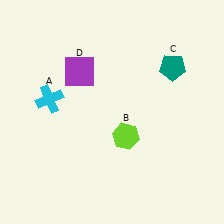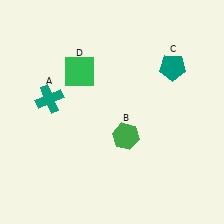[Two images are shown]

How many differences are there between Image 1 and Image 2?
There are 3 differences between the two images.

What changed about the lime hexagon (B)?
In Image 1, B is lime. In Image 2, it changed to green.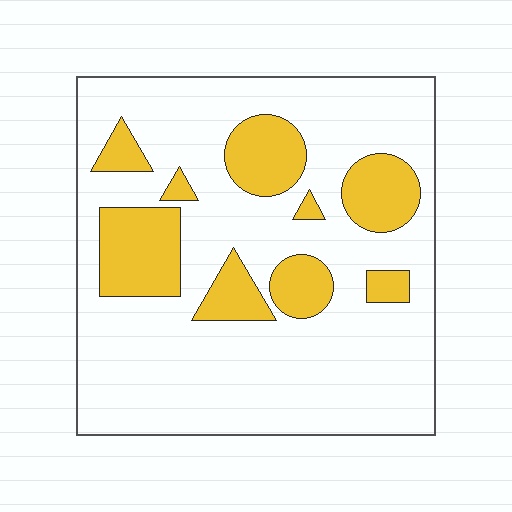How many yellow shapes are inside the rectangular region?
9.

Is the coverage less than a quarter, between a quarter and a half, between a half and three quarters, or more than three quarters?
Less than a quarter.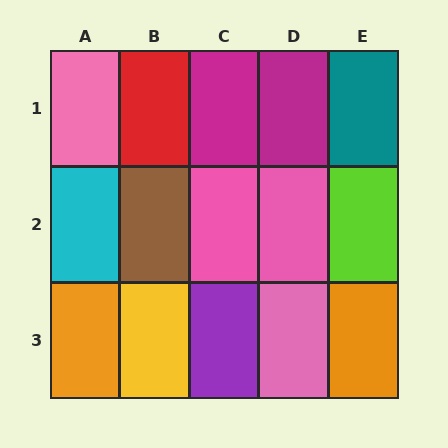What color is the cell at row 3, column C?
Purple.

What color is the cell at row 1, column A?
Pink.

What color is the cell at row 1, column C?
Magenta.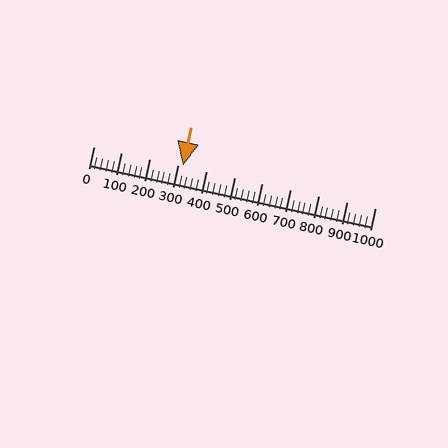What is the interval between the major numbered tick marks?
The major tick marks are spaced 100 units apart.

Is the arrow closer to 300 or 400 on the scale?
The arrow is closer to 300.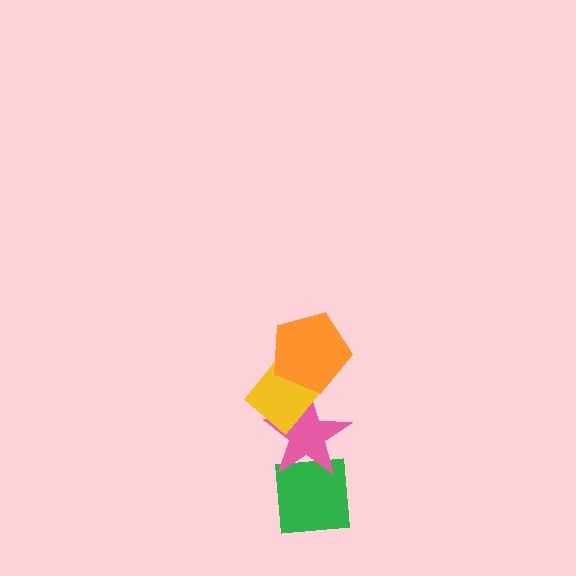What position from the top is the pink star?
The pink star is 3rd from the top.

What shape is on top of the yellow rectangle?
The orange pentagon is on top of the yellow rectangle.